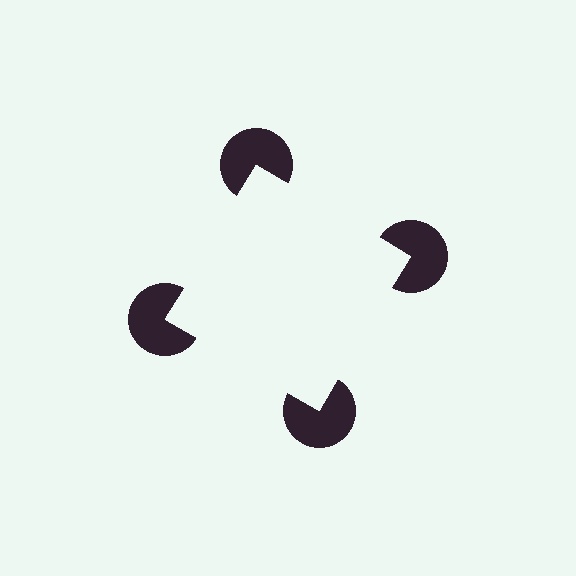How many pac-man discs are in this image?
There are 4 — one at each vertex of the illusory square.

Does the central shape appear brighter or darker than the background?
It typically appears slightly brighter than the background, even though no actual brightness change is drawn.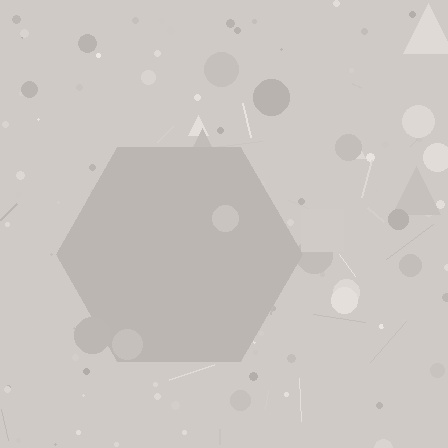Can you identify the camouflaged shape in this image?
The camouflaged shape is a hexagon.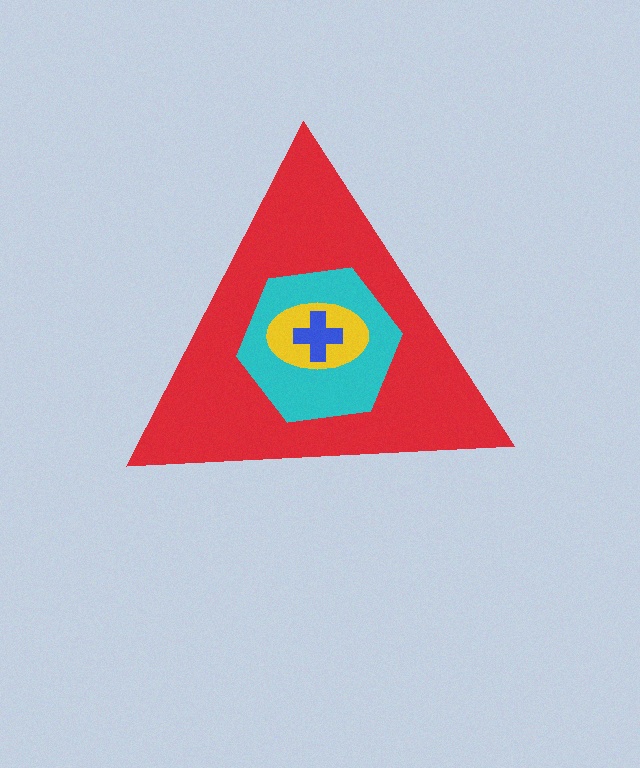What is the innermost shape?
The blue cross.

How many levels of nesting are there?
4.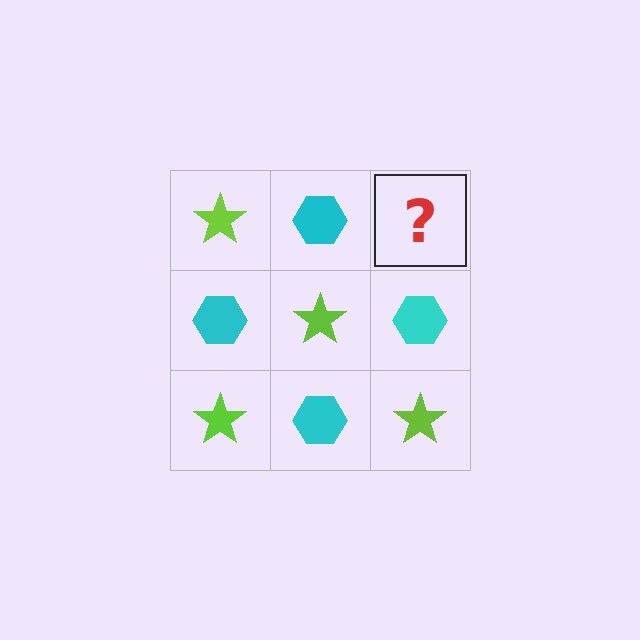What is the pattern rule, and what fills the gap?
The rule is that it alternates lime star and cyan hexagon in a checkerboard pattern. The gap should be filled with a lime star.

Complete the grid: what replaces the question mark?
The question mark should be replaced with a lime star.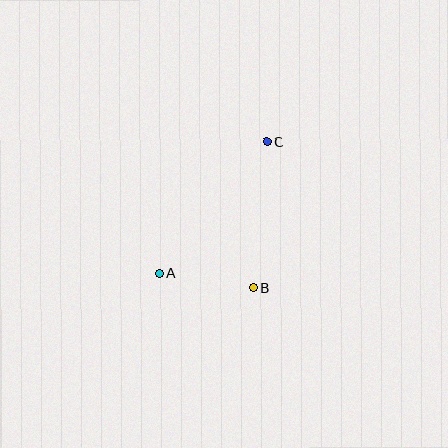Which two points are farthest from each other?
Points A and C are farthest from each other.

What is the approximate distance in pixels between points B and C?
The distance between B and C is approximately 147 pixels.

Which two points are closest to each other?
Points A and B are closest to each other.